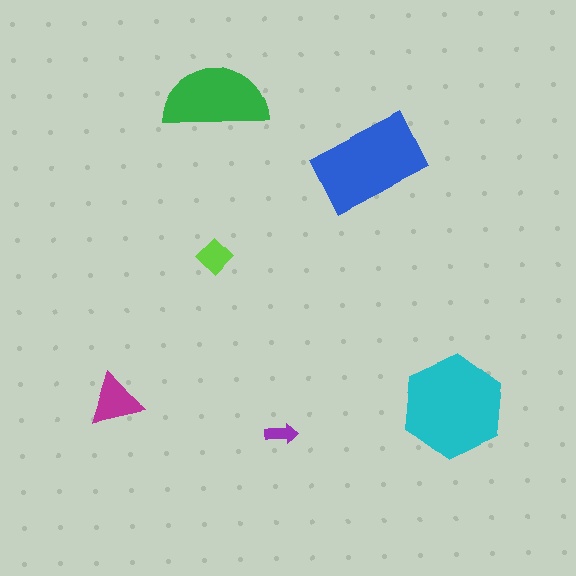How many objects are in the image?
There are 6 objects in the image.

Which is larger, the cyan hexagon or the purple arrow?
The cyan hexagon.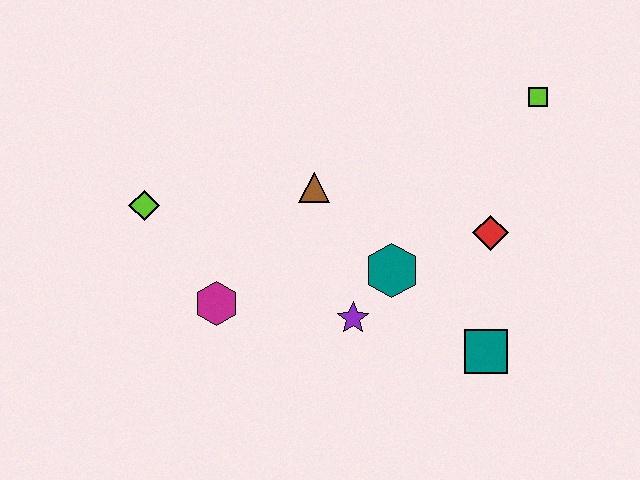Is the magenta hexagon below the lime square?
Yes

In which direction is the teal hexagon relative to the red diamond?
The teal hexagon is to the left of the red diamond.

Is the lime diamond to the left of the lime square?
Yes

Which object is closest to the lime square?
The red diamond is closest to the lime square.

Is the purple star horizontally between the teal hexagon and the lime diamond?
Yes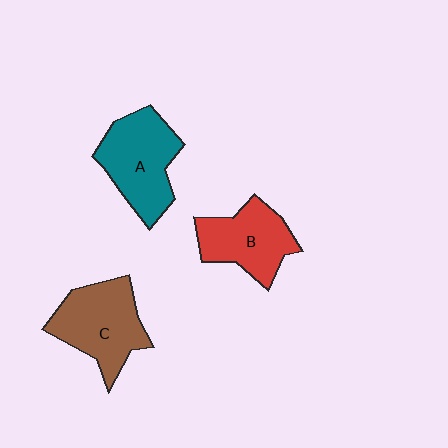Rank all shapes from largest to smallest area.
From largest to smallest: A (teal), C (brown), B (red).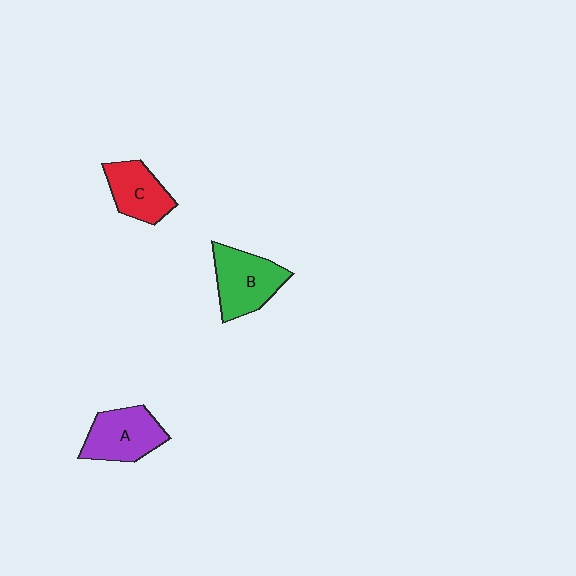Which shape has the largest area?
Shape B (green).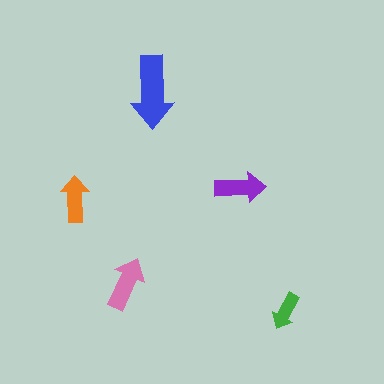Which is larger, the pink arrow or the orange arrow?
The pink one.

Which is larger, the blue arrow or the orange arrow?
The blue one.